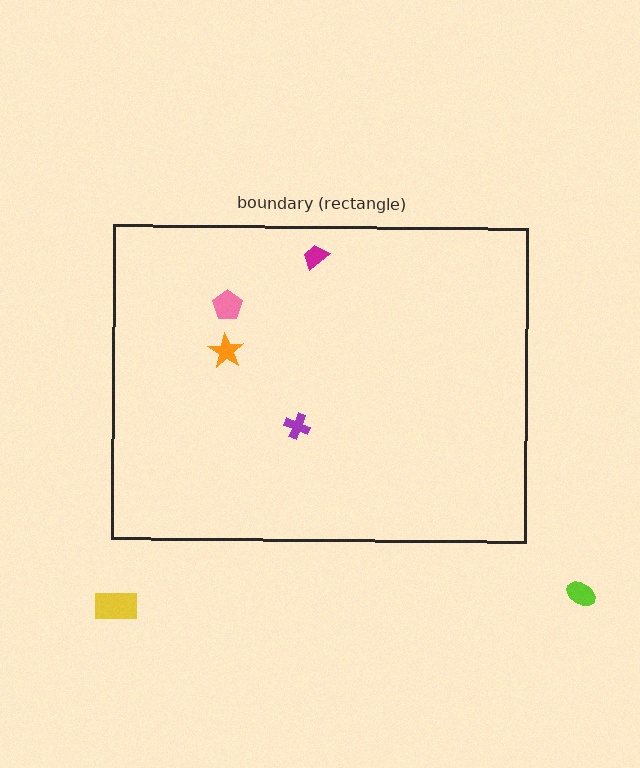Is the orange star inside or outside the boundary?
Inside.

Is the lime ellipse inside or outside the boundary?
Outside.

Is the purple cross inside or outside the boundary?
Inside.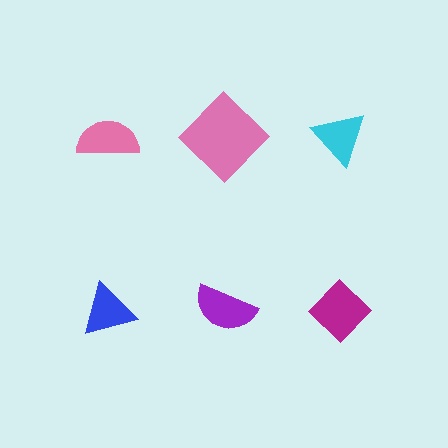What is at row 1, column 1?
A pink semicircle.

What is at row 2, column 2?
A purple semicircle.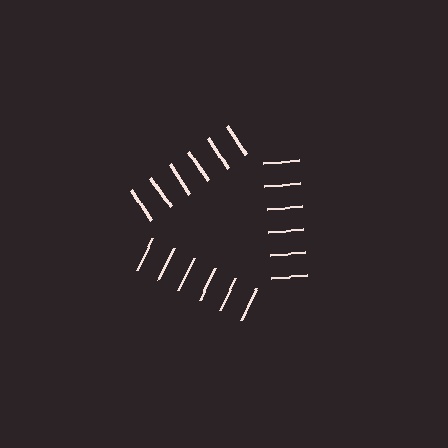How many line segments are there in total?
18 — 6 along each of the 3 edges.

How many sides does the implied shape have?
3 sides — the line-ends trace a triangle.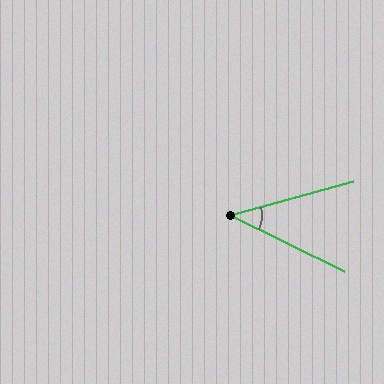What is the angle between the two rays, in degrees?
Approximately 42 degrees.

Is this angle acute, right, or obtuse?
It is acute.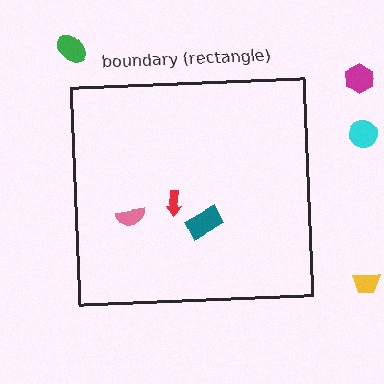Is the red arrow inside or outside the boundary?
Inside.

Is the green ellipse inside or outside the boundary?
Outside.